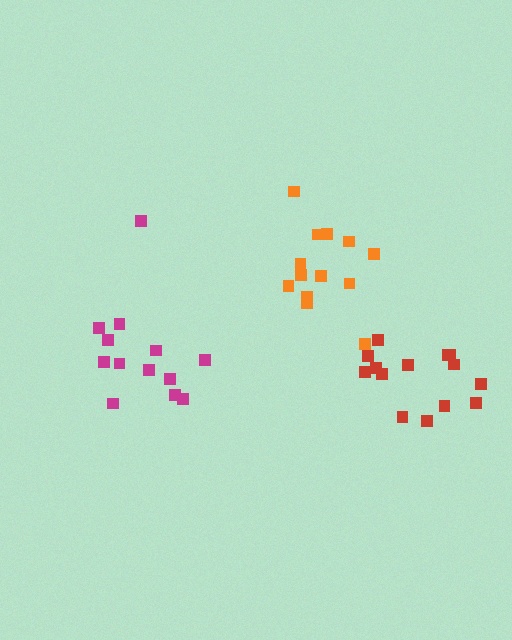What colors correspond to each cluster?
The clusters are colored: red, magenta, orange.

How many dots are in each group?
Group 1: 14 dots, Group 2: 13 dots, Group 3: 13 dots (40 total).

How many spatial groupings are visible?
There are 3 spatial groupings.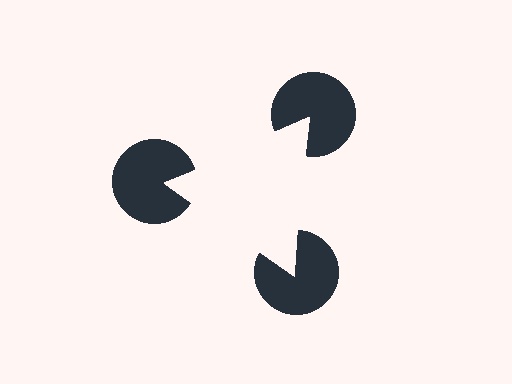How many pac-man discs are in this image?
There are 3 — one at each vertex of the illusory triangle.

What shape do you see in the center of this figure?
An illusory triangle — its edges are inferred from the aligned wedge cuts in the pac-man discs, not physically drawn.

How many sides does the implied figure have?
3 sides.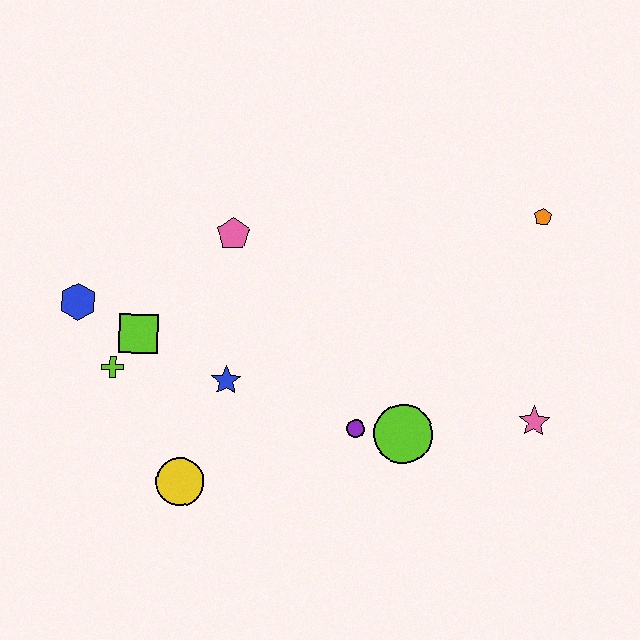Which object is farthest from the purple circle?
The blue hexagon is farthest from the purple circle.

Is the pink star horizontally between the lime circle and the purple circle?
No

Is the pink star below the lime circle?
No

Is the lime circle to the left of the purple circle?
No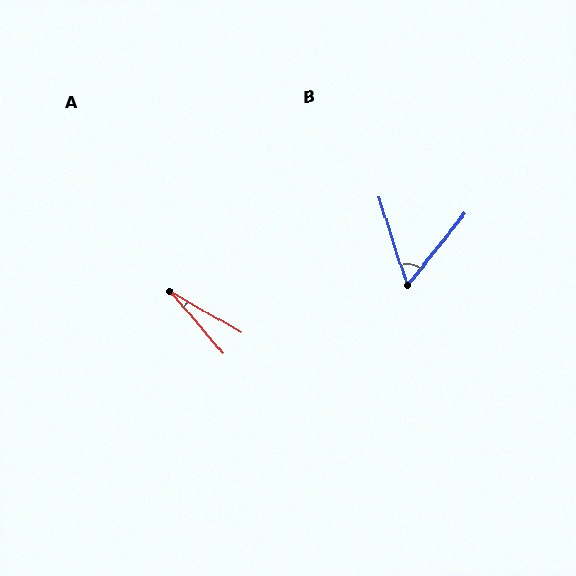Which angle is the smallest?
A, at approximately 19 degrees.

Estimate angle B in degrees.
Approximately 56 degrees.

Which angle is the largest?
B, at approximately 56 degrees.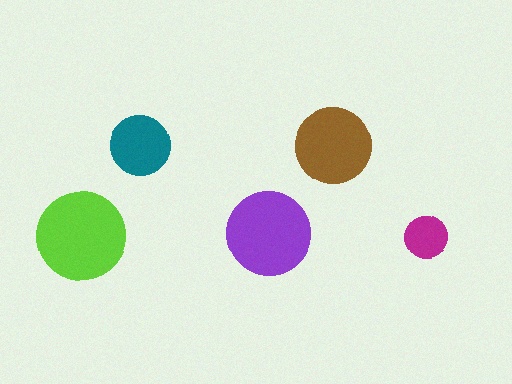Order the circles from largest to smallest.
the lime one, the purple one, the brown one, the teal one, the magenta one.